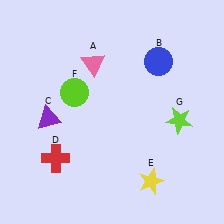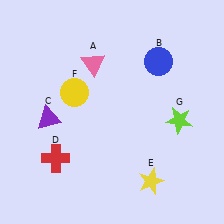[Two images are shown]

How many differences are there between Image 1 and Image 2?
There is 1 difference between the two images.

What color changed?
The circle (F) changed from lime in Image 1 to yellow in Image 2.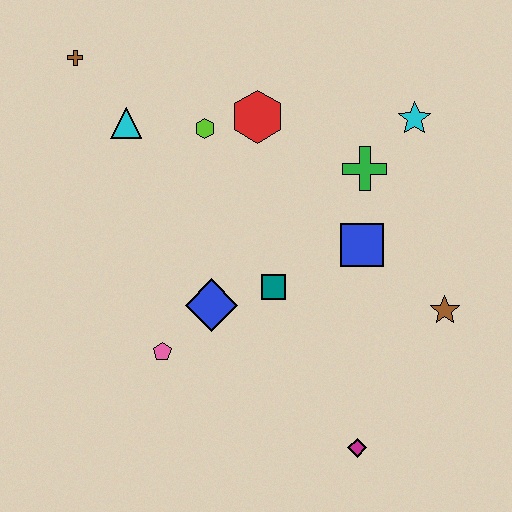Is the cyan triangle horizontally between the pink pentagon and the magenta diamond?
No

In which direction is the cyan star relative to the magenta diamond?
The cyan star is above the magenta diamond.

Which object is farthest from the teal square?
The brown cross is farthest from the teal square.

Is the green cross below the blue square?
No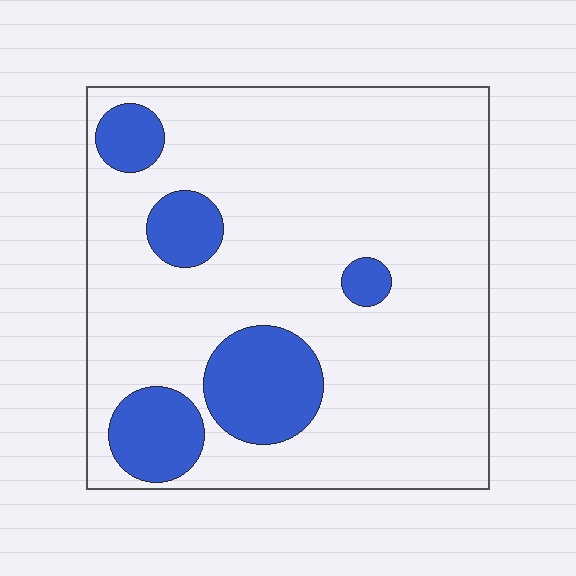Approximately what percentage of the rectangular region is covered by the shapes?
Approximately 20%.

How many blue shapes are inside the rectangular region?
5.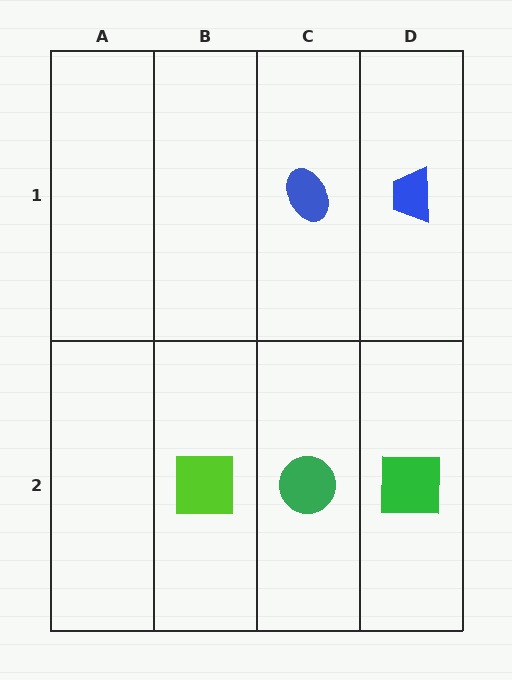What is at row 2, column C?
A green circle.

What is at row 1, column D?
A blue trapezoid.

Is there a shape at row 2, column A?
No, that cell is empty.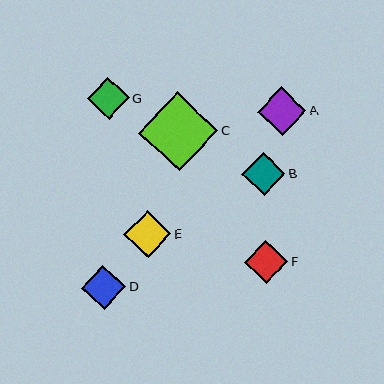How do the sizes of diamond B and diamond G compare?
Diamond B and diamond G are approximately the same size.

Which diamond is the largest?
Diamond C is the largest with a size of approximately 79 pixels.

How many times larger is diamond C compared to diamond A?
Diamond C is approximately 1.6 times the size of diamond A.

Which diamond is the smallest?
Diamond G is the smallest with a size of approximately 42 pixels.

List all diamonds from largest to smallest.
From largest to smallest: C, A, E, D, F, B, G.